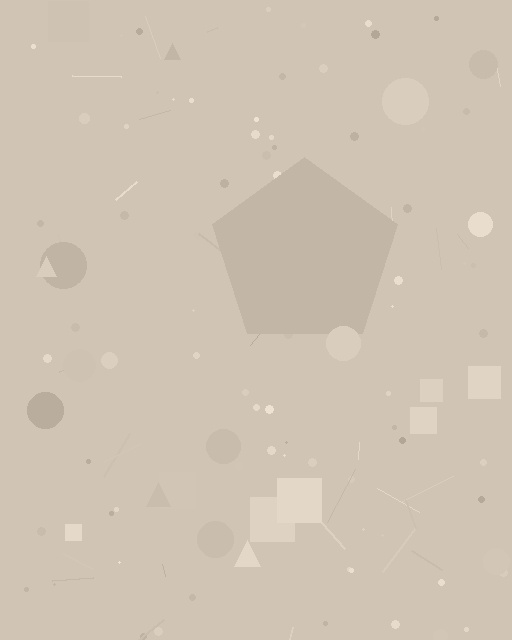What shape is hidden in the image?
A pentagon is hidden in the image.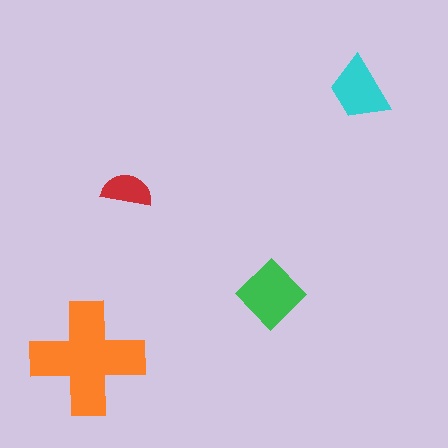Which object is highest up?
The cyan trapezoid is topmost.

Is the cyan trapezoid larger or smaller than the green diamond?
Smaller.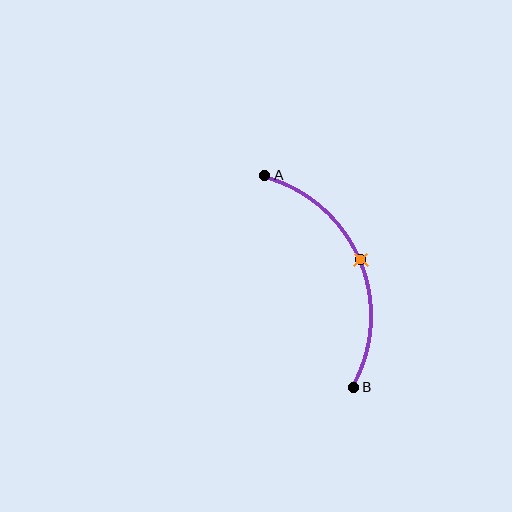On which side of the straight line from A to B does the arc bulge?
The arc bulges to the right of the straight line connecting A and B.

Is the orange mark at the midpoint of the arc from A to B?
Yes. The orange mark lies on the arc at equal arc-length from both A and B — it is the arc midpoint.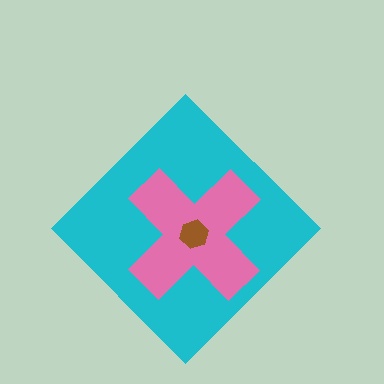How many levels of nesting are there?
3.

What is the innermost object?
The brown hexagon.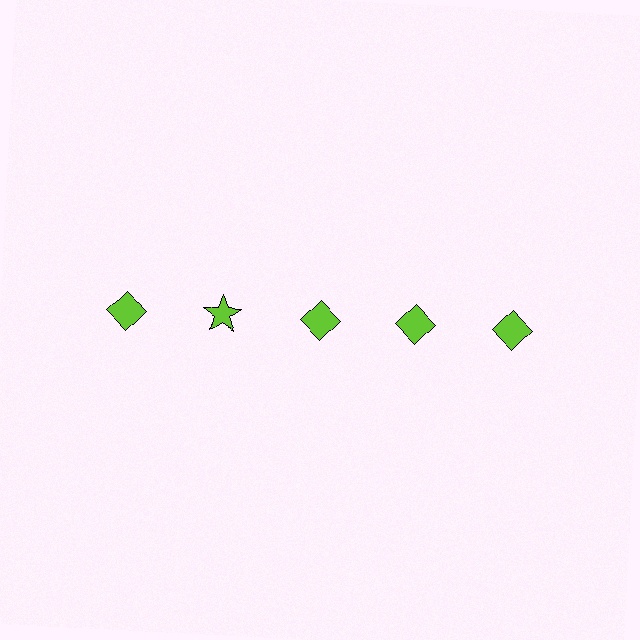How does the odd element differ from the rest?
It has a different shape: star instead of diamond.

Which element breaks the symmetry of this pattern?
The lime star in the top row, second from left column breaks the symmetry. All other shapes are lime diamonds.